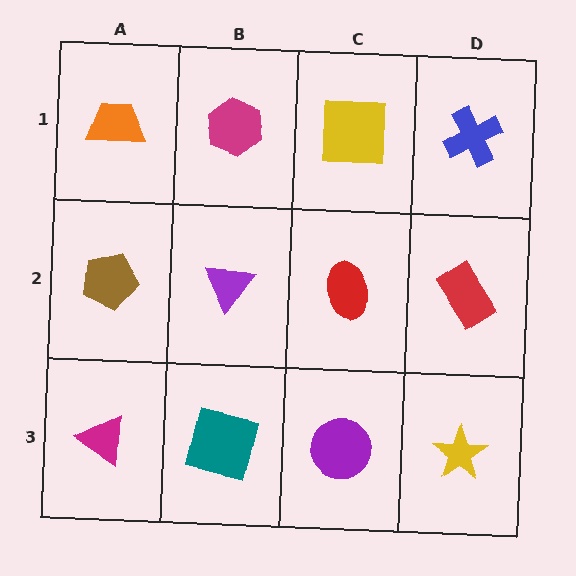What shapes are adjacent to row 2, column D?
A blue cross (row 1, column D), a yellow star (row 3, column D), a red ellipse (row 2, column C).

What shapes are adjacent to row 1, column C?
A red ellipse (row 2, column C), a magenta hexagon (row 1, column B), a blue cross (row 1, column D).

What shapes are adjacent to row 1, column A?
A brown pentagon (row 2, column A), a magenta hexagon (row 1, column B).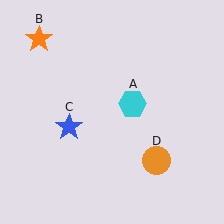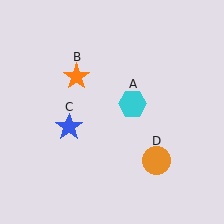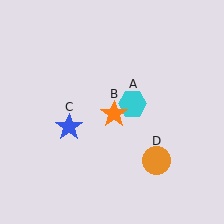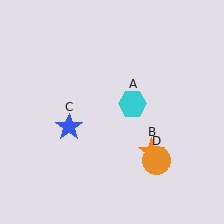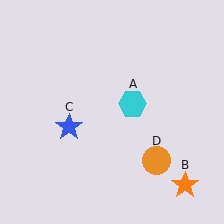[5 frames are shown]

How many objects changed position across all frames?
1 object changed position: orange star (object B).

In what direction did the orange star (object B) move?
The orange star (object B) moved down and to the right.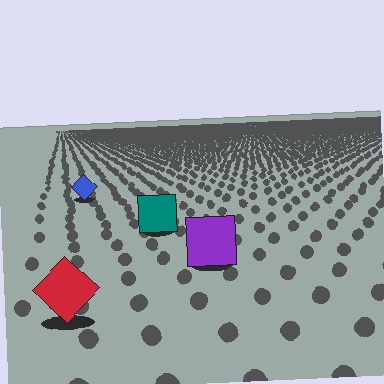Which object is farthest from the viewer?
The blue diamond is farthest from the viewer. It appears smaller and the ground texture around it is denser.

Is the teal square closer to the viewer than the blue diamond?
Yes. The teal square is closer — you can tell from the texture gradient: the ground texture is coarser near it.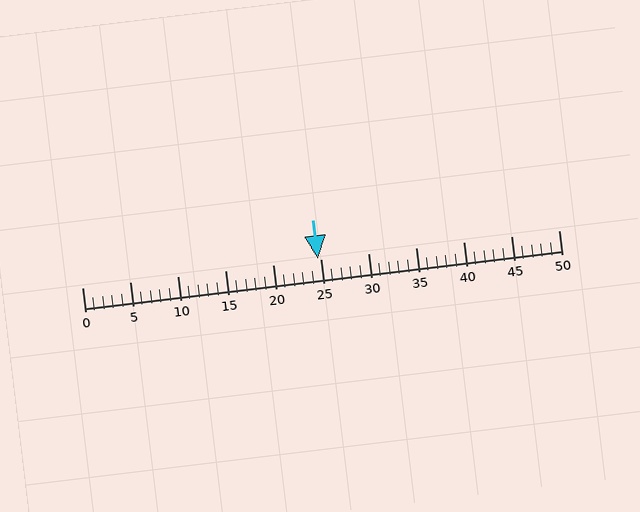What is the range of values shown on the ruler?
The ruler shows values from 0 to 50.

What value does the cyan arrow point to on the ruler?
The cyan arrow points to approximately 25.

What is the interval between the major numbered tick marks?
The major tick marks are spaced 5 units apart.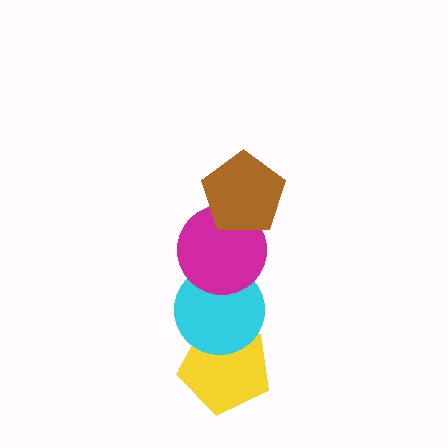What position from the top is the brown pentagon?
The brown pentagon is 1st from the top.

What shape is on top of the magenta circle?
The brown pentagon is on top of the magenta circle.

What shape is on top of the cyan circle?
The magenta circle is on top of the cyan circle.